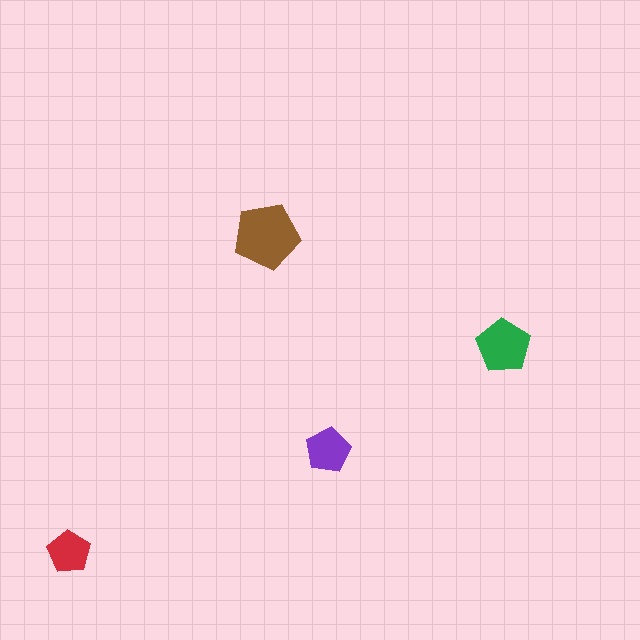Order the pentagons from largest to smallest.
the brown one, the green one, the purple one, the red one.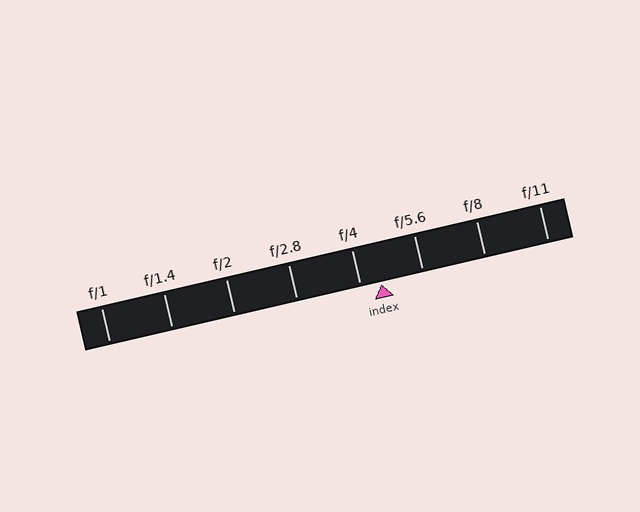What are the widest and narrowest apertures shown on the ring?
The widest aperture shown is f/1 and the narrowest is f/11.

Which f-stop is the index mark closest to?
The index mark is closest to f/4.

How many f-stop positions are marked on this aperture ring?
There are 8 f-stop positions marked.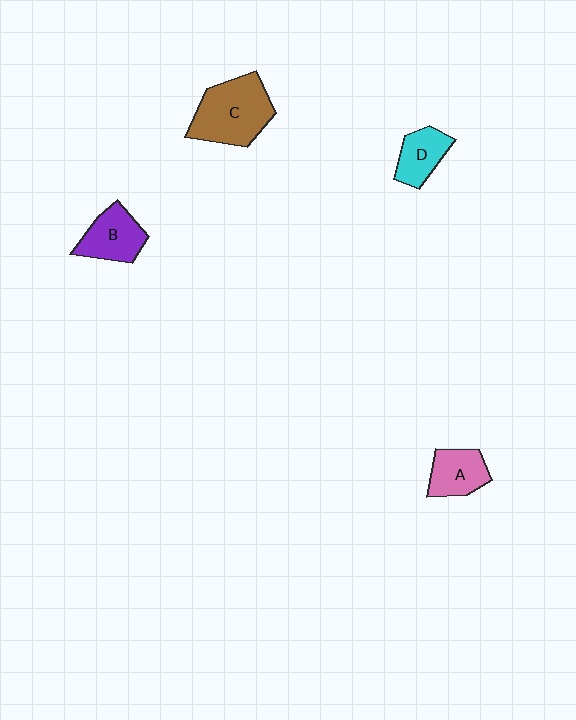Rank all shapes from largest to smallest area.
From largest to smallest: C (brown), B (purple), A (pink), D (cyan).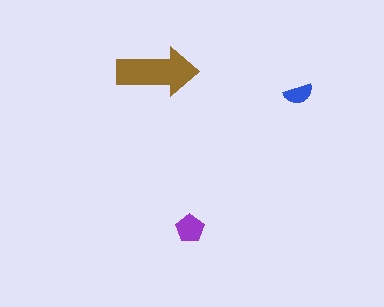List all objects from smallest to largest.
The blue semicircle, the purple pentagon, the brown arrow.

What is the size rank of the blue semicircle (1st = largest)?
3rd.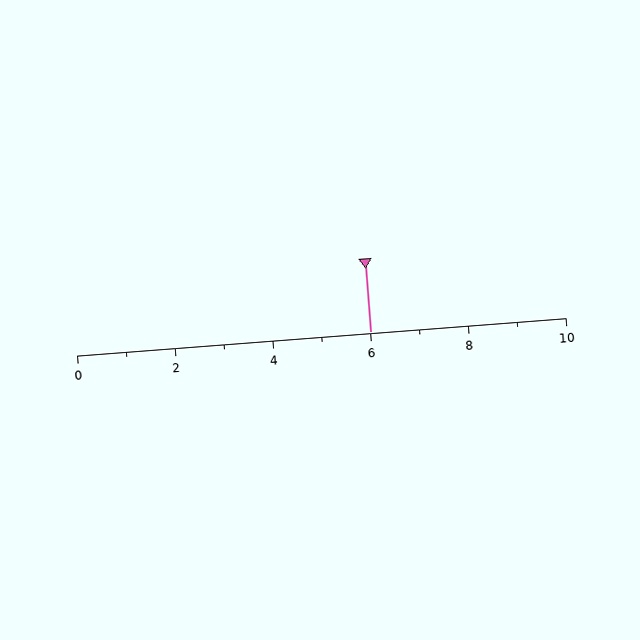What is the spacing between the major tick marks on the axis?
The major ticks are spaced 2 apart.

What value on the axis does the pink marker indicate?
The marker indicates approximately 6.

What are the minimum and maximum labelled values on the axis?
The axis runs from 0 to 10.